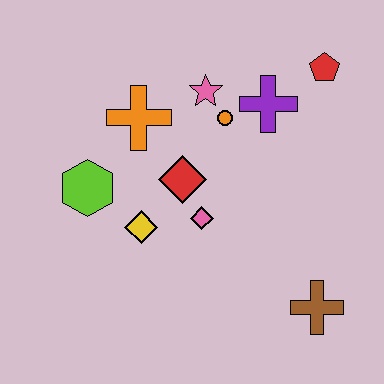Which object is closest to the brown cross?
The pink diamond is closest to the brown cross.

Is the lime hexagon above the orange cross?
No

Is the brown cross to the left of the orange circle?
No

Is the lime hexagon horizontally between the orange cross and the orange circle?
No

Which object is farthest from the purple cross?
The brown cross is farthest from the purple cross.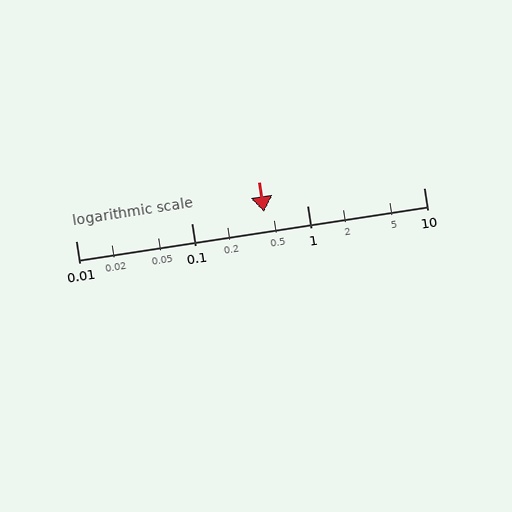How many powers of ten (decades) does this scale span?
The scale spans 3 decades, from 0.01 to 10.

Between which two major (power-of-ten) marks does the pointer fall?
The pointer is between 0.1 and 1.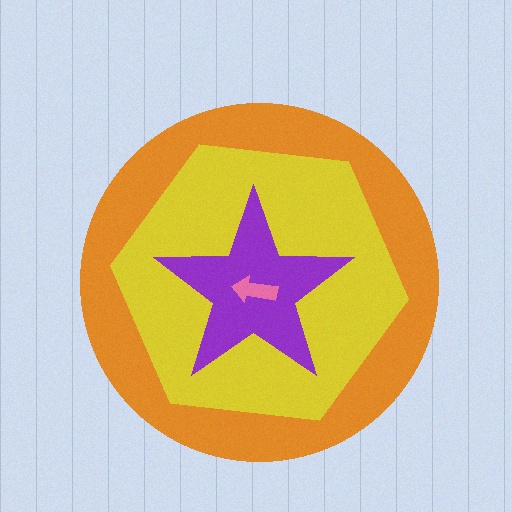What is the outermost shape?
The orange circle.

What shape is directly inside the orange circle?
The yellow hexagon.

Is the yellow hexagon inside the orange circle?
Yes.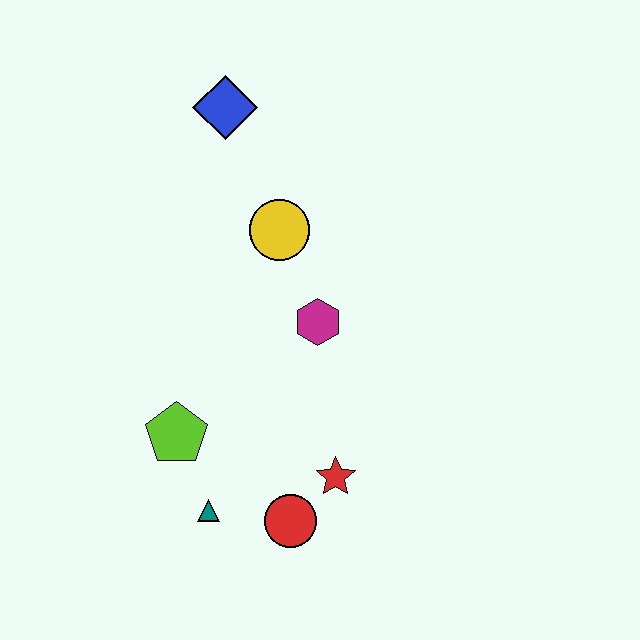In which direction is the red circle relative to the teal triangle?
The red circle is to the right of the teal triangle.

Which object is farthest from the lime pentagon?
The blue diamond is farthest from the lime pentagon.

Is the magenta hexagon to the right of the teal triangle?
Yes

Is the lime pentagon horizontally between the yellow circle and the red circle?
No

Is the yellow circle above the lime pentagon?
Yes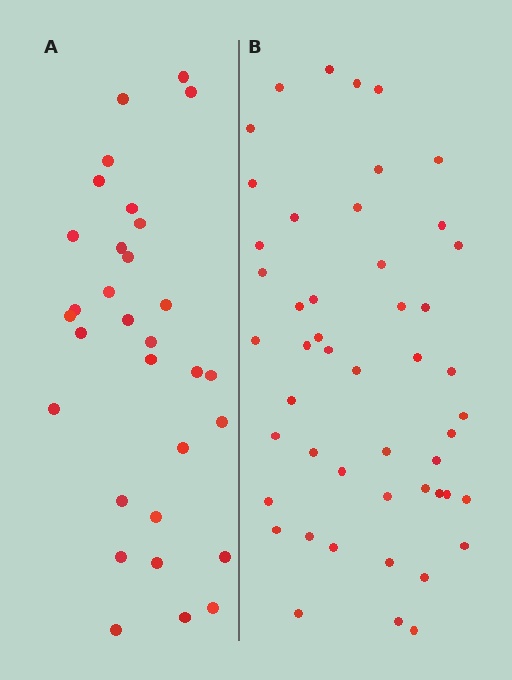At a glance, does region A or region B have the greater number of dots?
Region B (the right region) has more dots.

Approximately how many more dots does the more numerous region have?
Region B has approximately 20 more dots than region A.